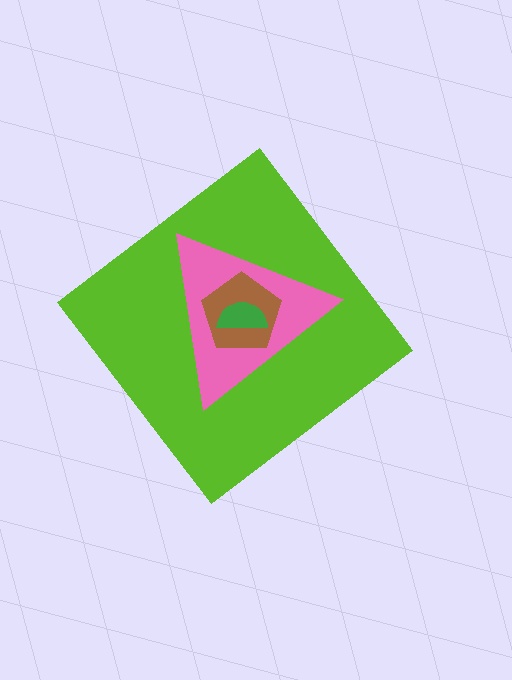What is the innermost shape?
The green semicircle.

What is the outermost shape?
The lime diamond.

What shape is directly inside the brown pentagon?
The green semicircle.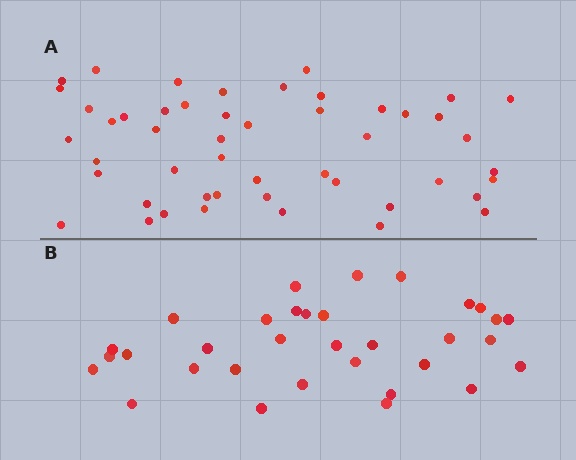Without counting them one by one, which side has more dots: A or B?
Region A (the top region) has more dots.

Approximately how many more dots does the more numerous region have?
Region A has approximately 15 more dots than region B.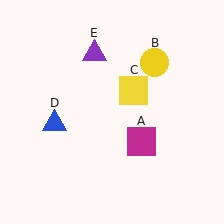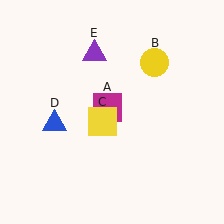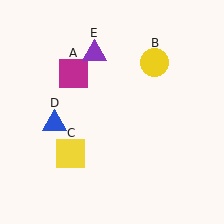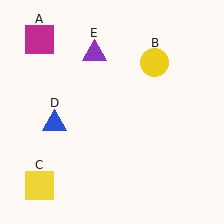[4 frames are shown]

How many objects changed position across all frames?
2 objects changed position: magenta square (object A), yellow square (object C).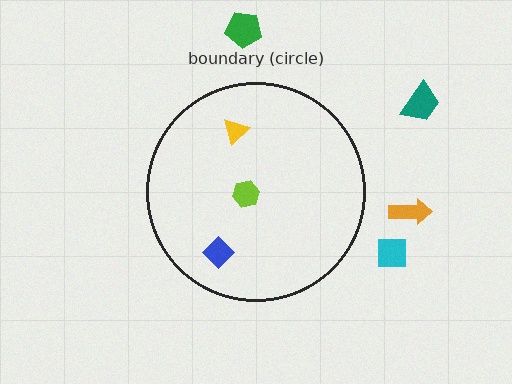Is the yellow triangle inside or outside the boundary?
Inside.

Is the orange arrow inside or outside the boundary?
Outside.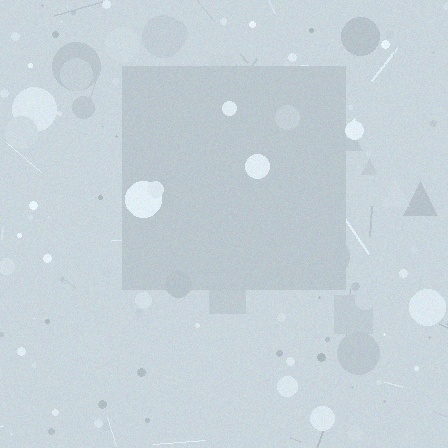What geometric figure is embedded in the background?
A square is embedded in the background.